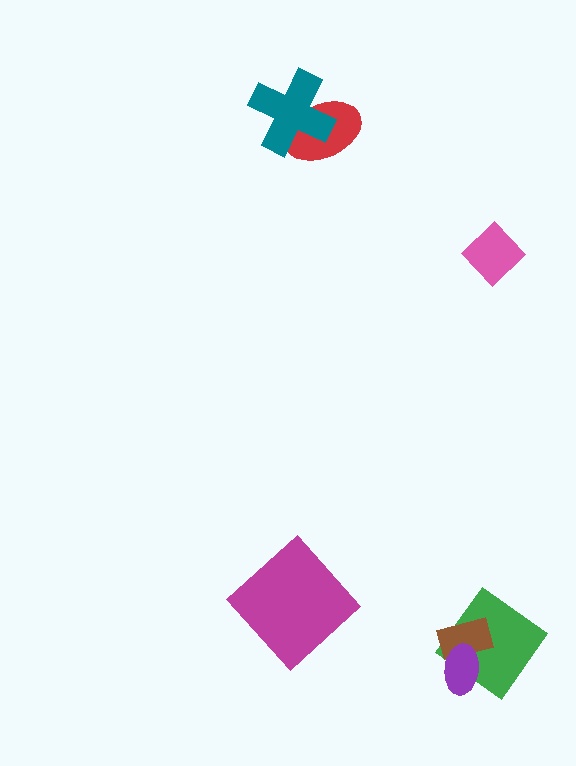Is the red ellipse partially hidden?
Yes, it is partially covered by another shape.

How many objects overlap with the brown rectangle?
2 objects overlap with the brown rectangle.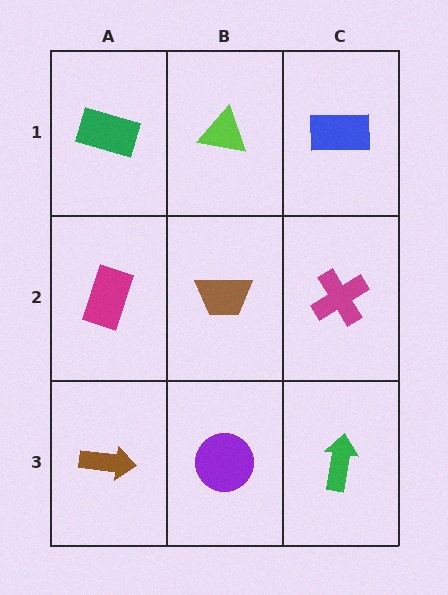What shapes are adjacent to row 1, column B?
A brown trapezoid (row 2, column B), a green rectangle (row 1, column A), a blue rectangle (row 1, column C).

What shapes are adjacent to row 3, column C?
A magenta cross (row 2, column C), a purple circle (row 3, column B).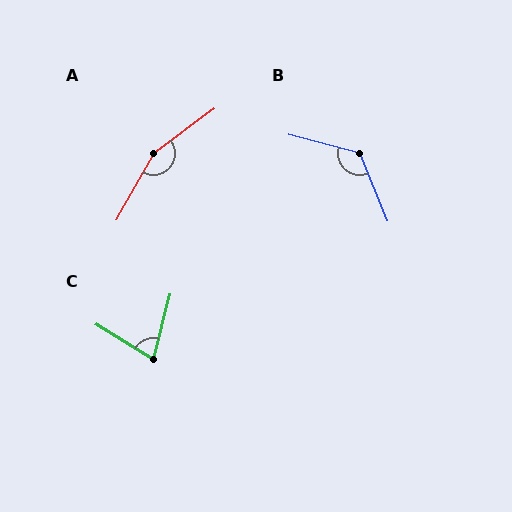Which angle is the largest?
A, at approximately 155 degrees.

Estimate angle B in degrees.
Approximately 127 degrees.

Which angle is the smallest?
C, at approximately 73 degrees.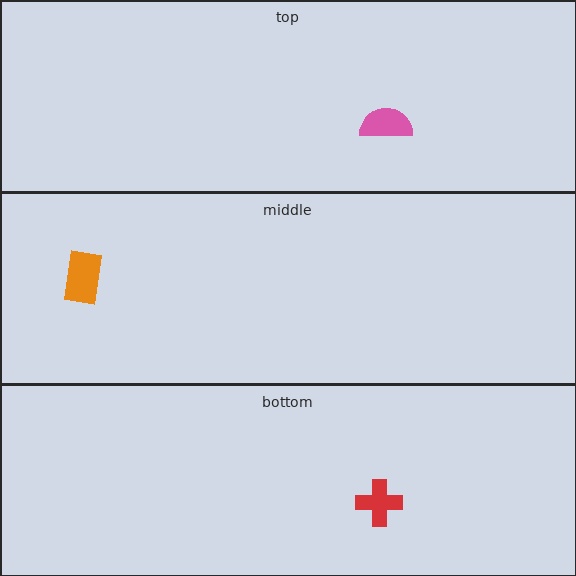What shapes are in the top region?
The pink semicircle.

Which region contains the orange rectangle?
The middle region.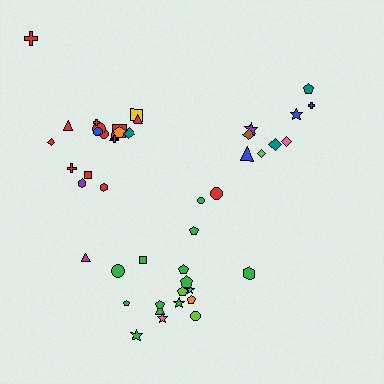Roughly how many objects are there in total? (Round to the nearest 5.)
Roughly 45 objects in total.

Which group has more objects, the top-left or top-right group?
The top-left group.